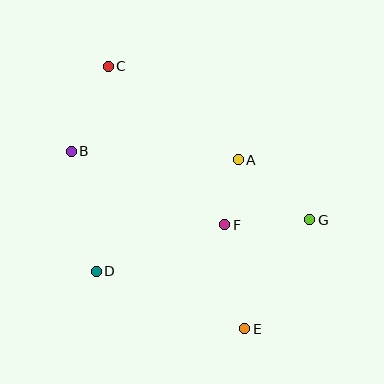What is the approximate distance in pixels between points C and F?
The distance between C and F is approximately 197 pixels.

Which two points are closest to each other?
Points A and F are closest to each other.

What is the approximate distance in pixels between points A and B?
The distance between A and B is approximately 167 pixels.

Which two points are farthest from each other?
Points C and E are farthest from each other.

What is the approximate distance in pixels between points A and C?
The distance between A and C is approximately 160 pixels.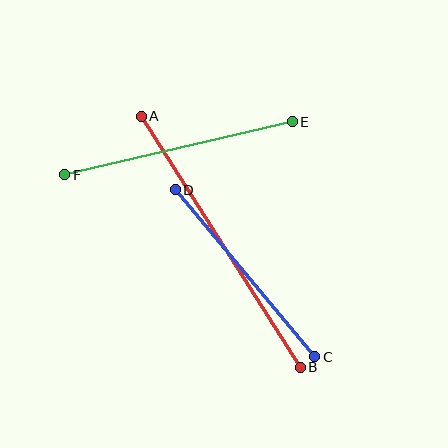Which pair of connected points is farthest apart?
Points A and B are farthest apart.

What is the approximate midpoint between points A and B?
The midpoint is at approximately (221, 242) pixels.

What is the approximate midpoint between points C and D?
The midpoint is at approximately (245, 273) pixels.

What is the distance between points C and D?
The distance is approximately 218 pixels.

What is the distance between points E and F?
The distance is approximately 234 pixels.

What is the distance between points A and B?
The distance is approximately 297 pixels.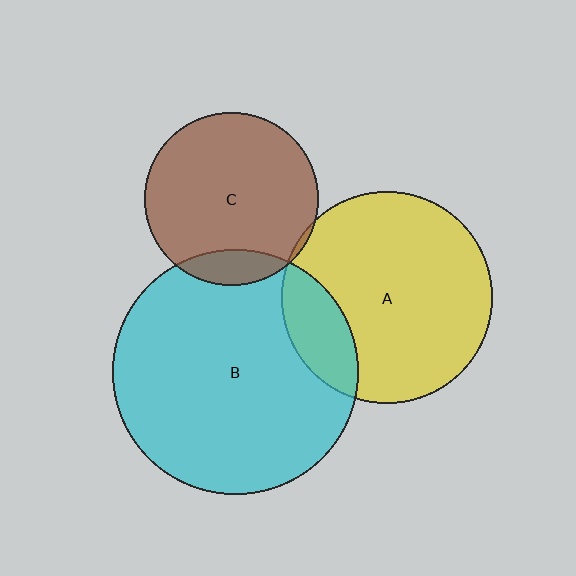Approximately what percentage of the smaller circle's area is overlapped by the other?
Approximately 5%.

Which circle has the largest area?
Circle B (cyan).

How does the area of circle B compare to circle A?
Approximately 1.3 times.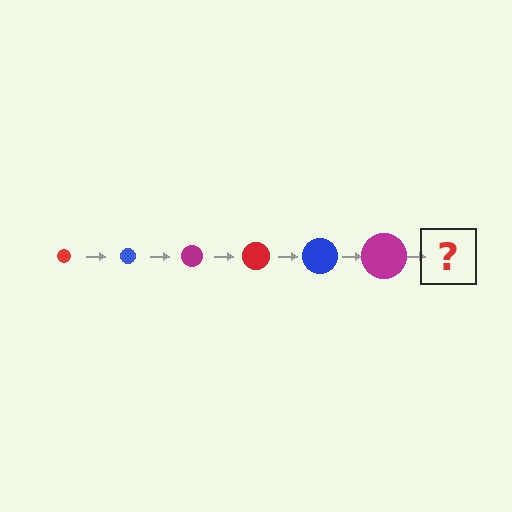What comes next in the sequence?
The next element should be a red circle, larger than the previous one.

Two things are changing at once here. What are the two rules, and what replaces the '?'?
The two rules are that the circle grows larger each step and the color cycles through red, blue, and magenta. The '?' should be a red circle, larger than the previous one.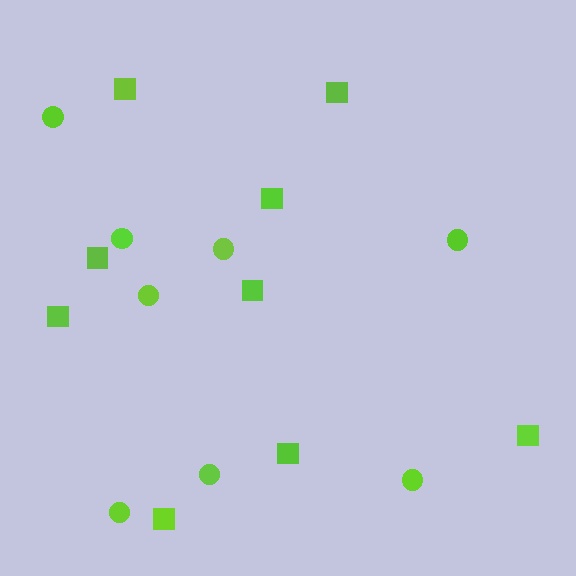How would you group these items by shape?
There are 2 groups: one group of squares (9) and one group of circles (8).